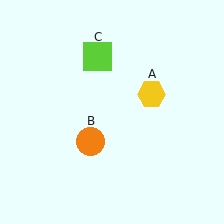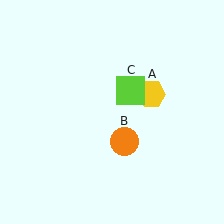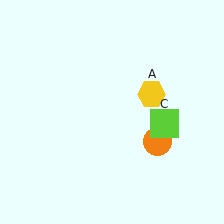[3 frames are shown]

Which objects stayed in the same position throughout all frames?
Yellow hexagon (object A) remained stationary.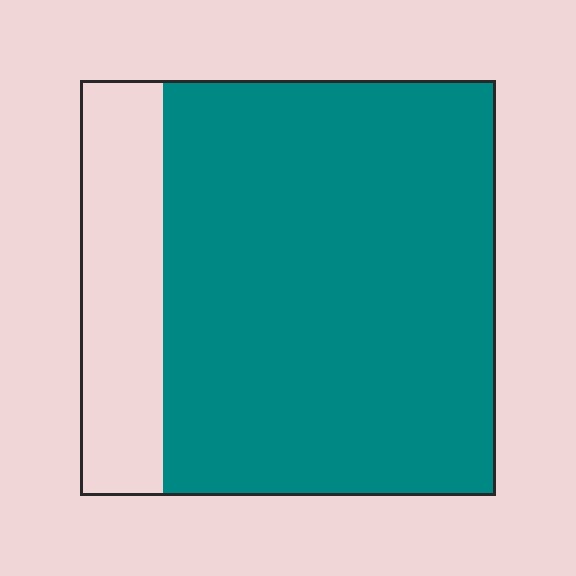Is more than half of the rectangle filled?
Yes.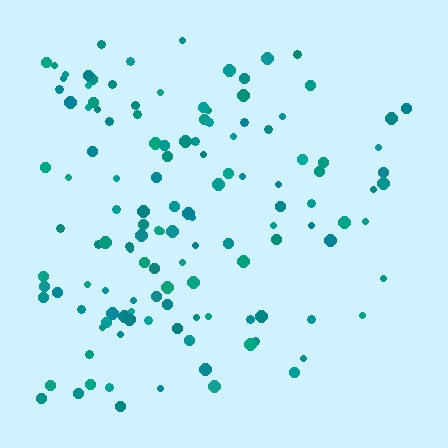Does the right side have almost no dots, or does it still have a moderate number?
Still a moderate number, just noticeably fewer than the left.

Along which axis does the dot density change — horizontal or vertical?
Horizontal.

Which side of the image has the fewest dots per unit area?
The right.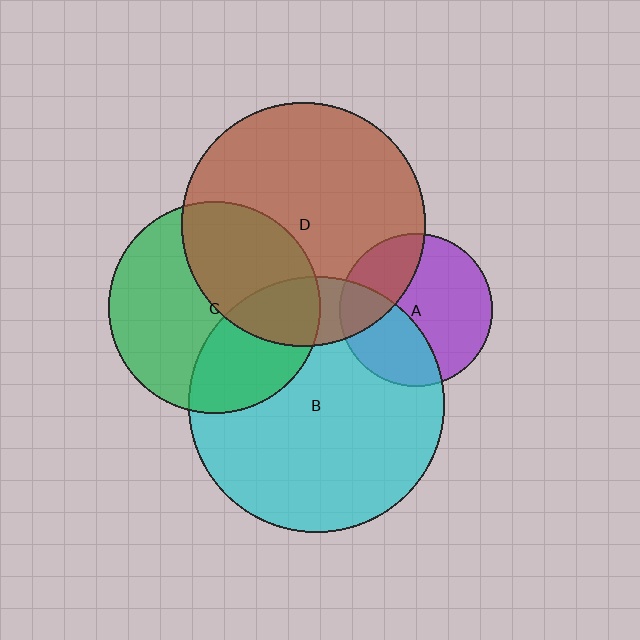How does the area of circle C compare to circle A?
Approximately 1.9 times.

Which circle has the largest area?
Circle B (cyan).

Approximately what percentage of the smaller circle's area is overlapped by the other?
Approximately 15%.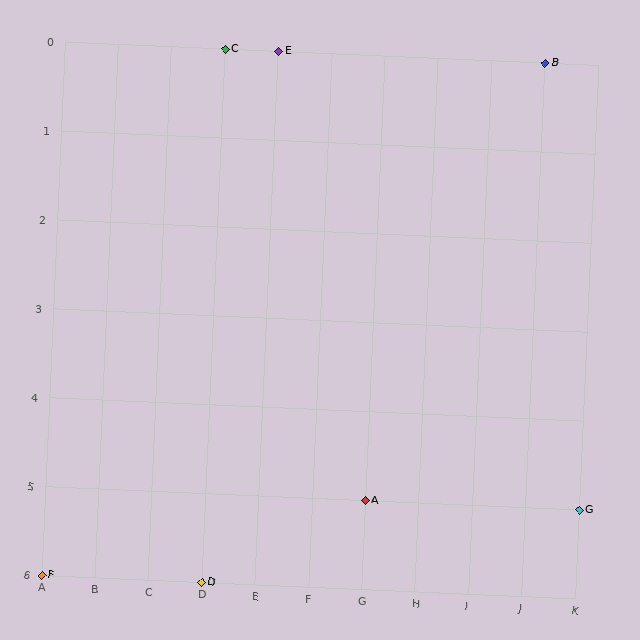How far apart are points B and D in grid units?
Points B and D are 6 columns and 6 rows apart (about 8.5 grid units diagonally).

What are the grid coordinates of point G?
Point G is at grid coordinates (K, 5).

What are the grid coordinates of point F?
Point F is at grid coordinates (A, 6).